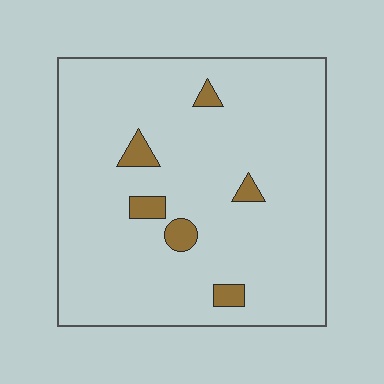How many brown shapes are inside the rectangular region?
6.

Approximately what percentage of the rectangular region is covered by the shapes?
Approximately 5%.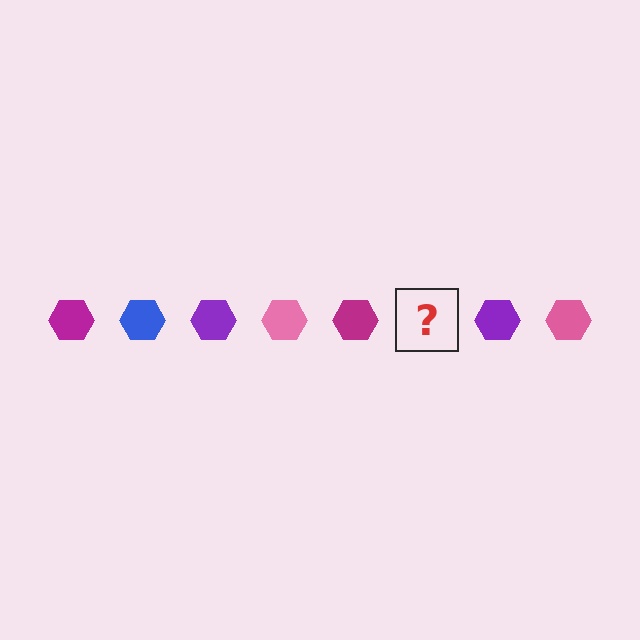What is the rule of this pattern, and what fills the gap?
The rule is that the pattern cycles through magenta, blue, purple, pink hexagons. The gap should be filled with a blue hexagon.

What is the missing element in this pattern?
The missing element is a blue hexagon.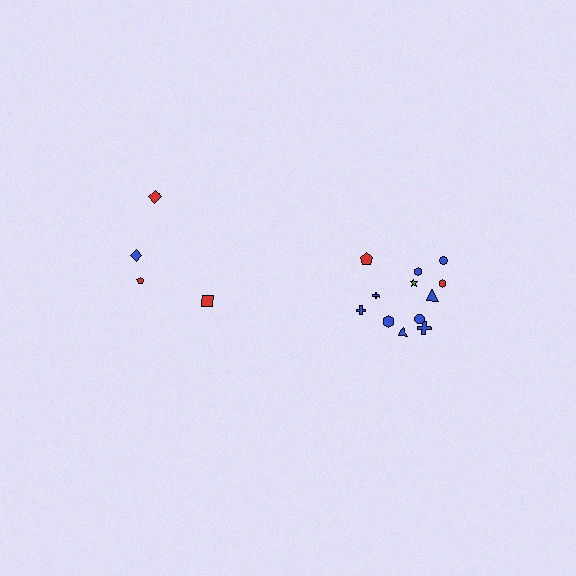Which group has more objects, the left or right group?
The right group.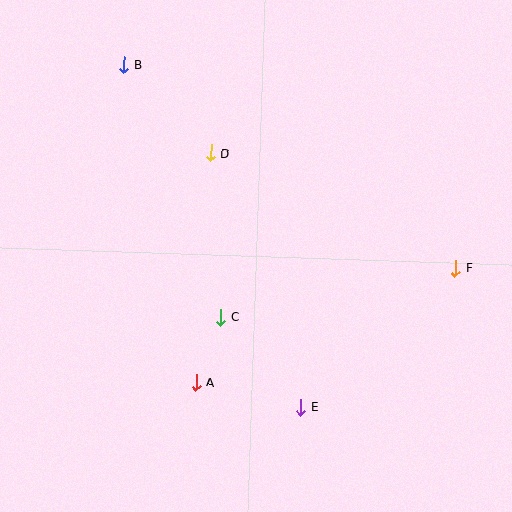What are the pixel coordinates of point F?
Point F is at (456, 268).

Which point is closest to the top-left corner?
Point B is closest to the top-left corner.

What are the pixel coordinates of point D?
Point D is at (210, 153).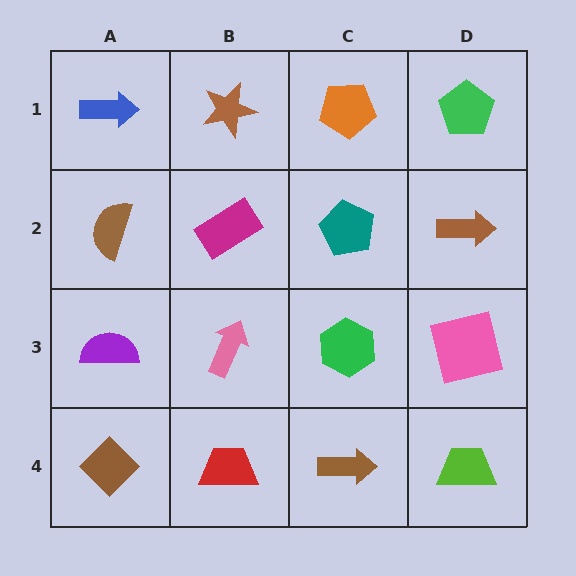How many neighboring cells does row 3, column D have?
3.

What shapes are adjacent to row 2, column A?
A blue arrow (row 1, column A), a purple semicircle (row 3, column A), a magenta rectangle (row 2, column B).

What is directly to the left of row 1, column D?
An orange pentagon.